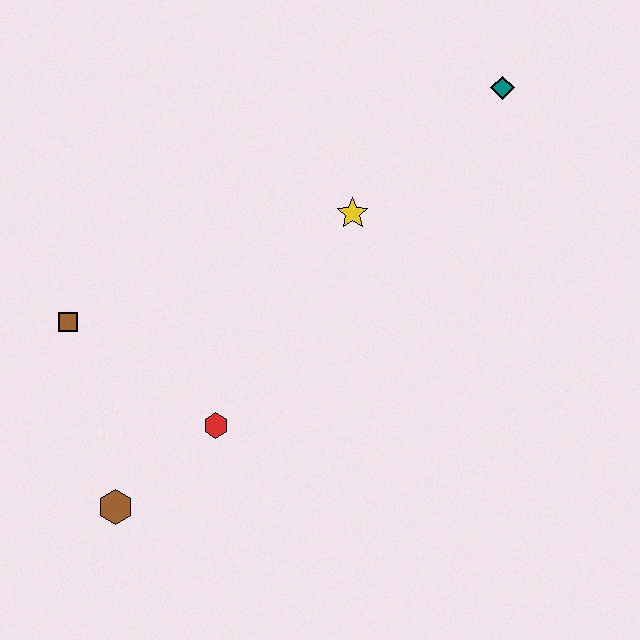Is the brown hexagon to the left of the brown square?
No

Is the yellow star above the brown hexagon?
Yes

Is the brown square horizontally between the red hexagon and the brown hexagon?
No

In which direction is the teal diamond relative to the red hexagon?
The teal diamond is above the red hexagon.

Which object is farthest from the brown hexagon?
The teal diamond is farthest from the brown hexagon.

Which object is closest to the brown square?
The red hexagon is closest to the brown square.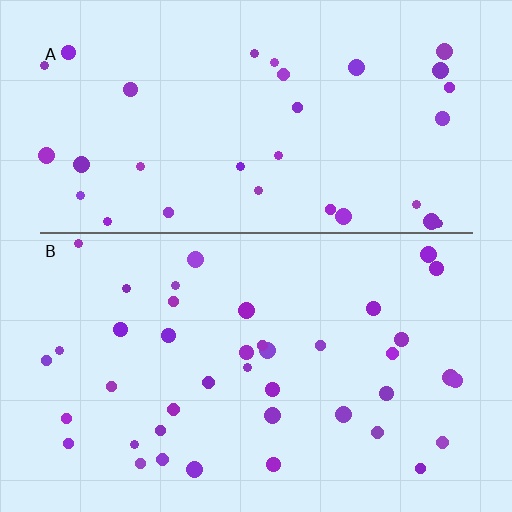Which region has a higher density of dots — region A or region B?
B (the bottom).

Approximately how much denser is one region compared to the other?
Approximately 1.2× — region B over region A.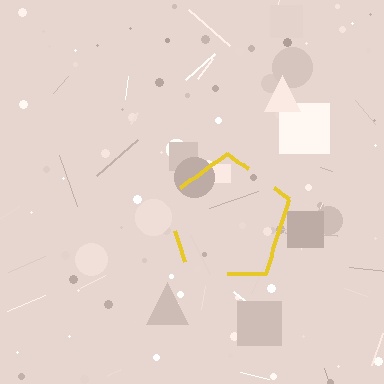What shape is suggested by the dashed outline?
The dashed outline suggests a pentagon.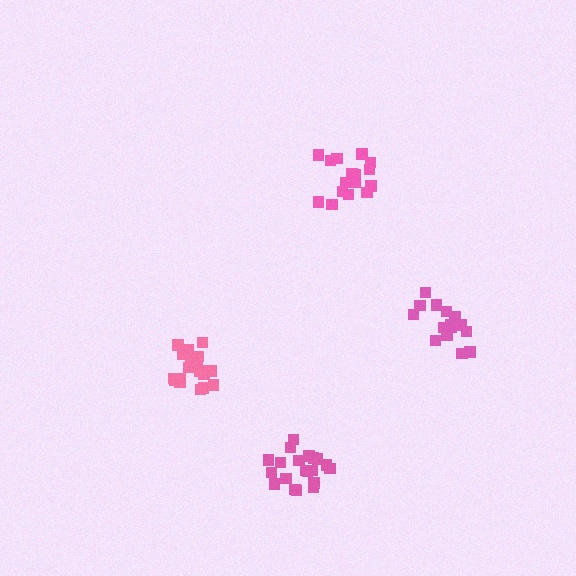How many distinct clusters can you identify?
There are 4 distinct clusters.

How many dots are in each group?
Group 1: 20 dots, Group 2: 15 dots, Group 3: 19 dots, Group 4: 17 dots (71 total).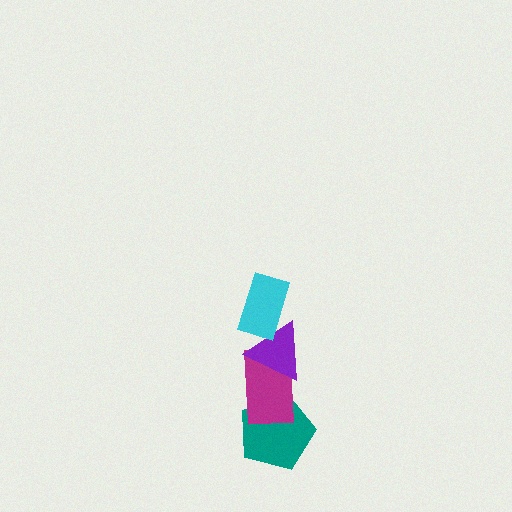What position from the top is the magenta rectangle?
The magenta rectangle is 3rd from the top.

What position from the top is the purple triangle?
The purple triangle is 2nd from the top.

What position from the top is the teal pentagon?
The teal pentagon is 4th from the top.